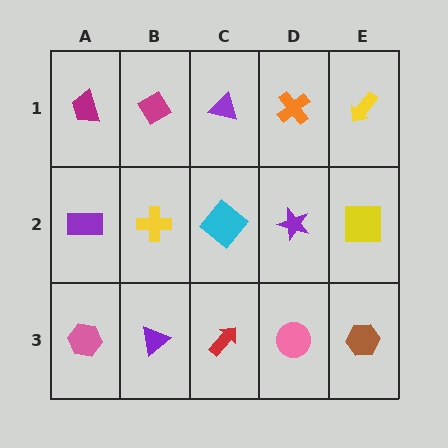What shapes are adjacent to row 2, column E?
A yellow arrow (row 1, column E), a brown hexagon (row 3, column E), a purple star (row 2, column D).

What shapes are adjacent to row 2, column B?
A magenta diamond (row 1, column B), a purple triangle (row 3, column B), a purple rectangle (row 2, column A), a cyan diamond (row 2, column C).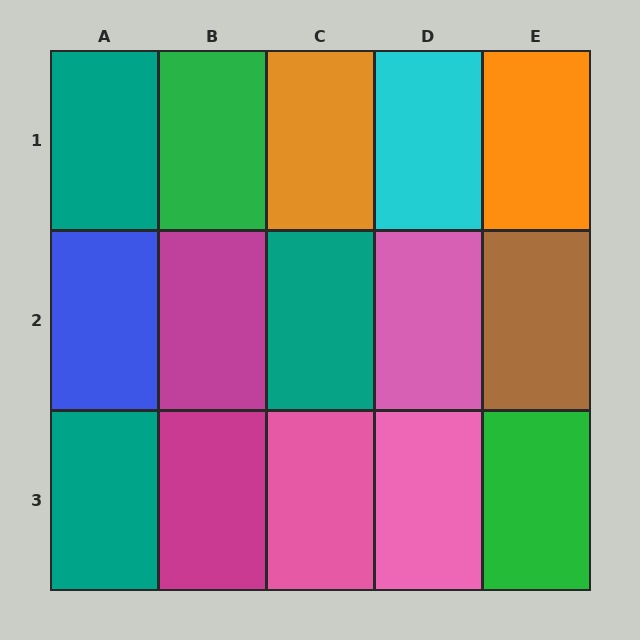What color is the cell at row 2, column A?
Blue.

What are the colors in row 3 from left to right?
Teal, magenta, pink, pink, green.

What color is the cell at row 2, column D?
Pink.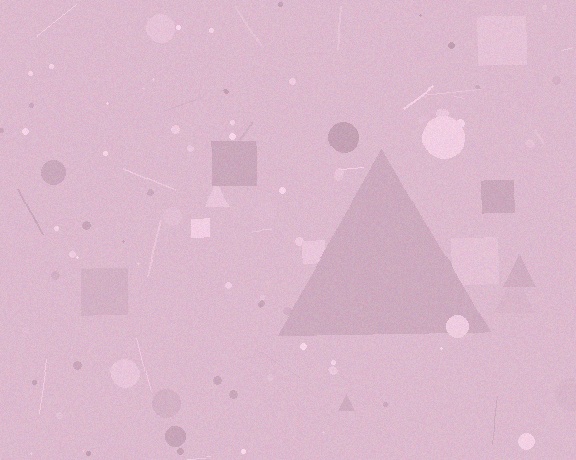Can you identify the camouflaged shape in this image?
The camouflaged shape is a triangle.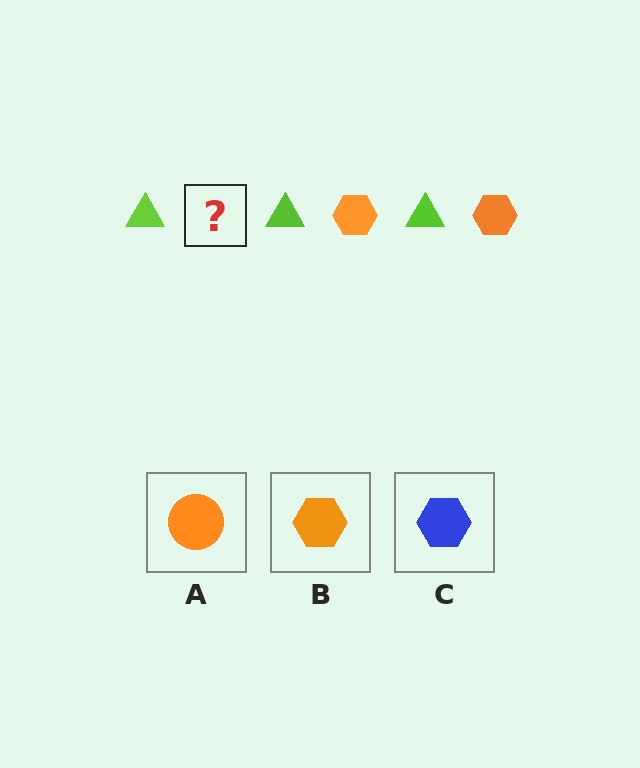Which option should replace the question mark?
Option B.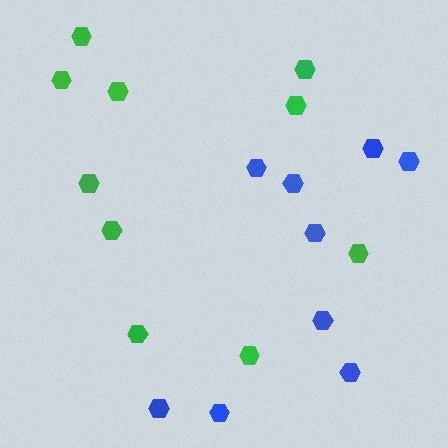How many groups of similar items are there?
There are 2 groups: one group of green hexagons (10) and one group of blue hexagons (9).